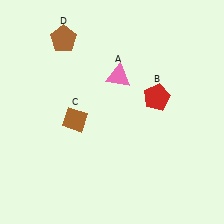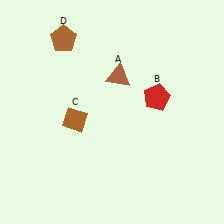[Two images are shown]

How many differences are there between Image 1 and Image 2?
There is 1 difference between the two images.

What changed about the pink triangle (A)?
In Image 1, A is pink. In Image 2, it changed to brown.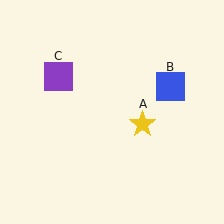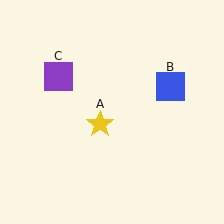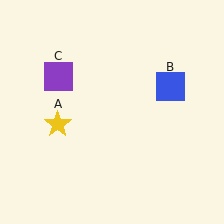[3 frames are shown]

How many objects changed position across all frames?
1 object changed position: yellow star (object A).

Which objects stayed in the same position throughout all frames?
Blue square (object B) and purple square (object C) remained stationary.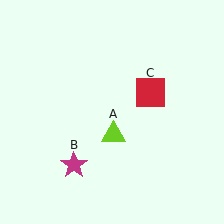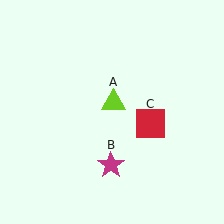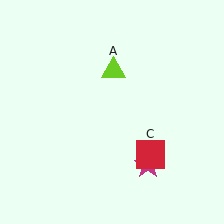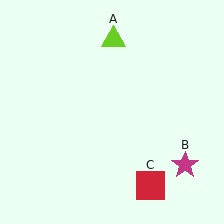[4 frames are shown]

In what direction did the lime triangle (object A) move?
The lime triangle (object A) moved up.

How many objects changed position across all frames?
3 objects changed position: lime triangle (object A), magenta star (object B), red square (object C).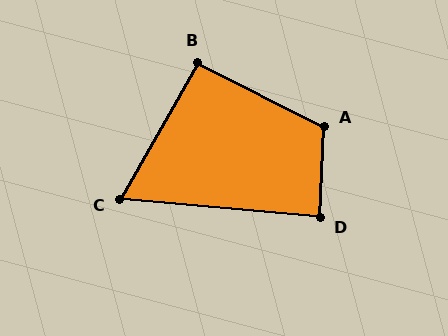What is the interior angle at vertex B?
Approximately 93 degrees (approximately right).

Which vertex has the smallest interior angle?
C, at approximately 66 degrees.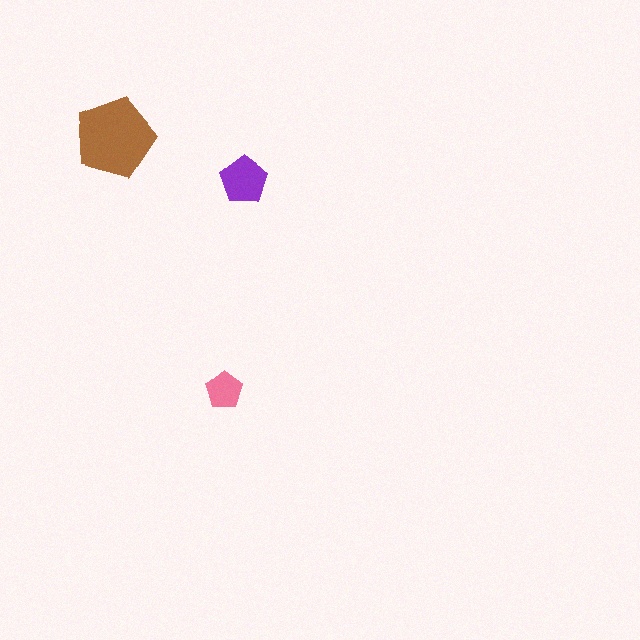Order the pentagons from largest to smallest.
the brown one, the purple one, the pink one.